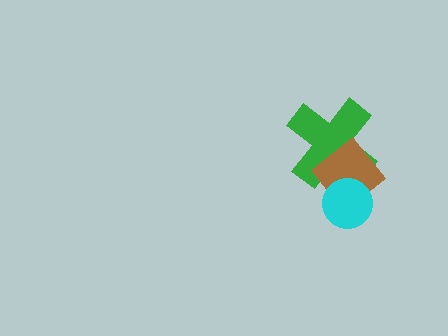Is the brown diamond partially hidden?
Yes, it is partially covered by another shape.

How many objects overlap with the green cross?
2 objects overlap with the green cross.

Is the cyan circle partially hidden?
No, no other shape covers it.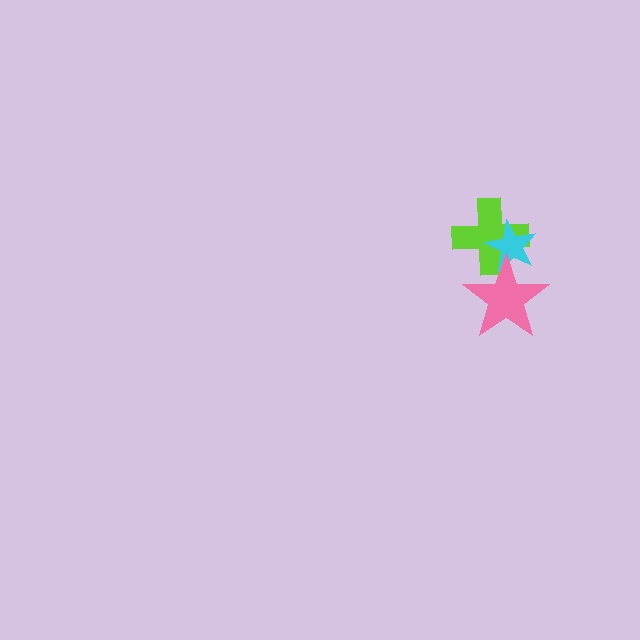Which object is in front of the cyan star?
The pink star is in front of the cyan star.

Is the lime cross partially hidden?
Yes, it is partially covered by another shape.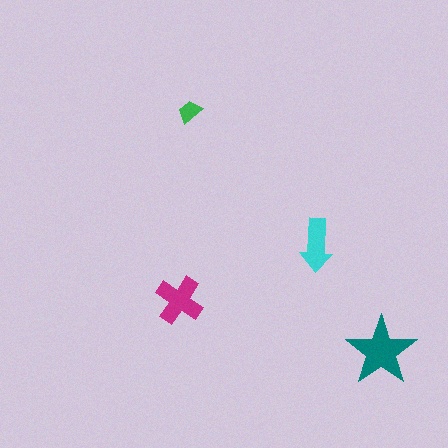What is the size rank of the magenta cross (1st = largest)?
2nd.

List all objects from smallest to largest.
The green trapezoid, the cyan arrow, the magenta cross, the teal star.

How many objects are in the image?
There are 4 objects in the image.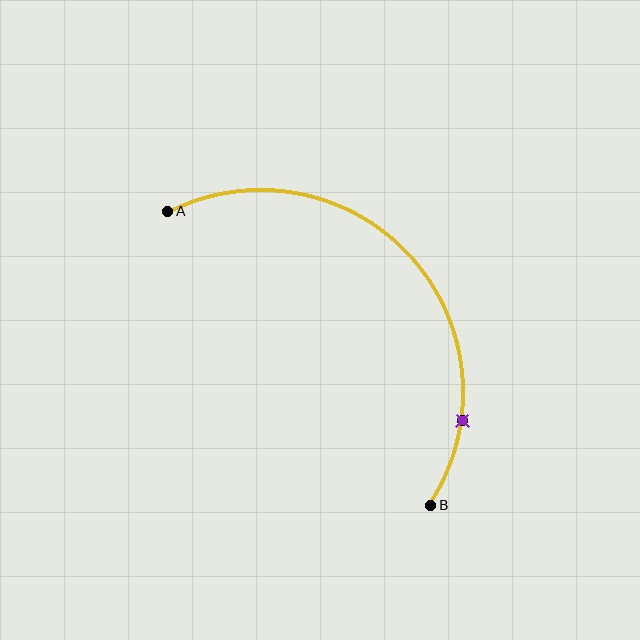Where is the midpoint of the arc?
The arc midpoint is the point on the curve farthest from the straight line joining A and B. It sits above and to the right of that line.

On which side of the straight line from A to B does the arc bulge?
The arc bulges above and to the right of the straight line connecting A and B.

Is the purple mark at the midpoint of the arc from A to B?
No. The purple mark lies on the arc but is closer to endpoint B. The arc midpoint would be at the point on the curve equidistant along the arc from both A and B.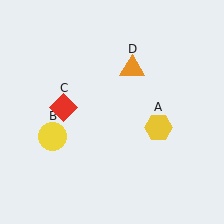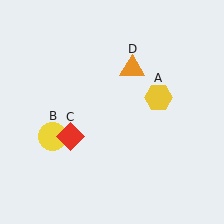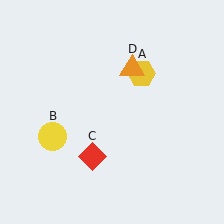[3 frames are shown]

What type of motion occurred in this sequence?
The yellow hexagon (object A), red diamond (object C) rotated counterclockwise around the center of the scene.